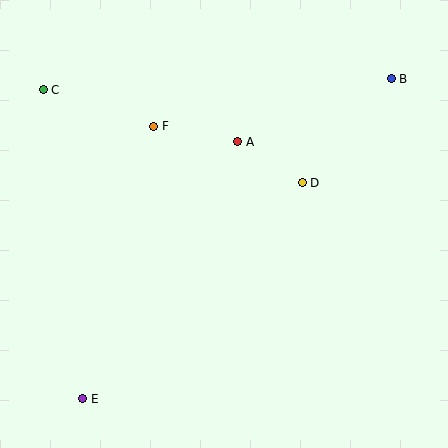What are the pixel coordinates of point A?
Point A is at (238, 142).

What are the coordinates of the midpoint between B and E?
The midpoint between B and E is at (237, 239).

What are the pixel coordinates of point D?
Point D is at (302, 183).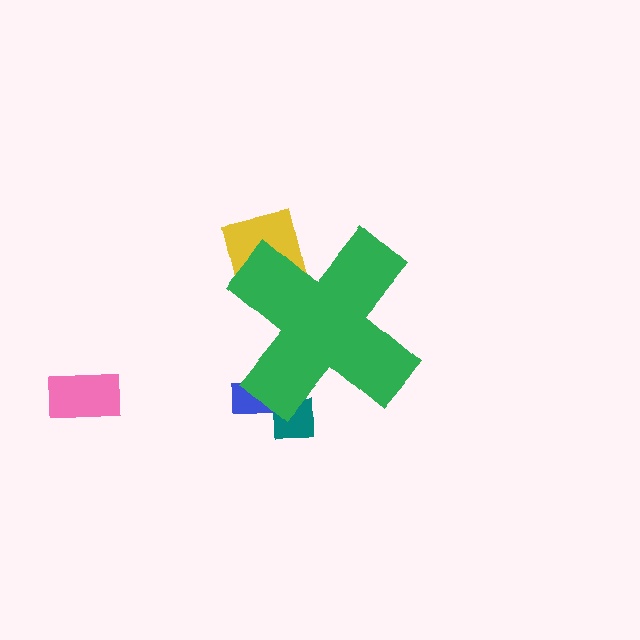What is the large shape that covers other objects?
A green cross.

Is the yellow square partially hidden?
Yes, the yellow square is partially hidden behind the green cross.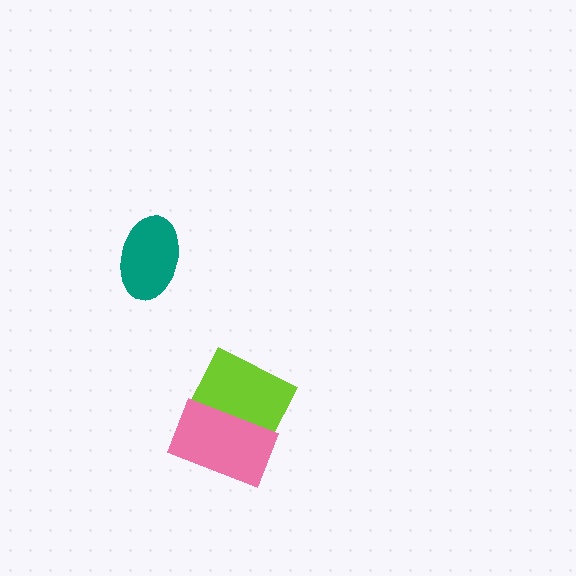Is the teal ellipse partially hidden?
No, no other shape covers it.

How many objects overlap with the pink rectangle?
1 object overlaps with the pink rectangle.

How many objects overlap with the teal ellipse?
0 objects overlap with the teal ellipse.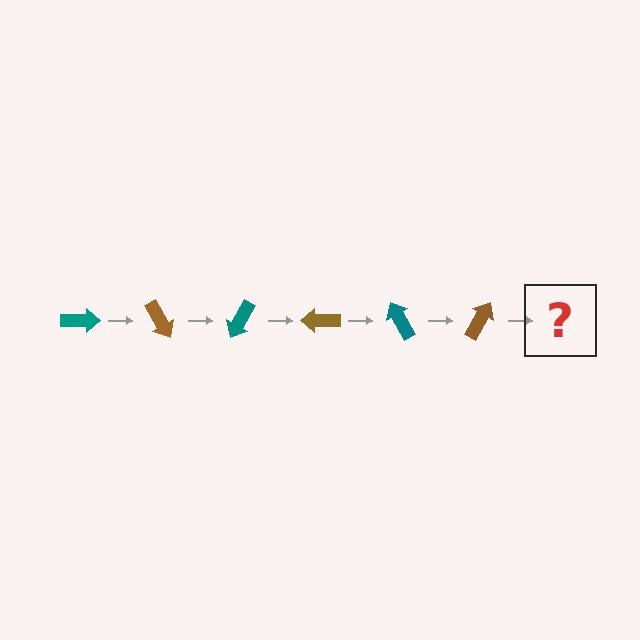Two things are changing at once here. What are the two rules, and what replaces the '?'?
The two rules are that it rotates 60 degrees each step and the color cycles through teal and brown. The '?' should be a teal arrow, rotated 360 degrees from the start.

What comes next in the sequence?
The next element should be a teal arrow, rotated 360 degrees from the start.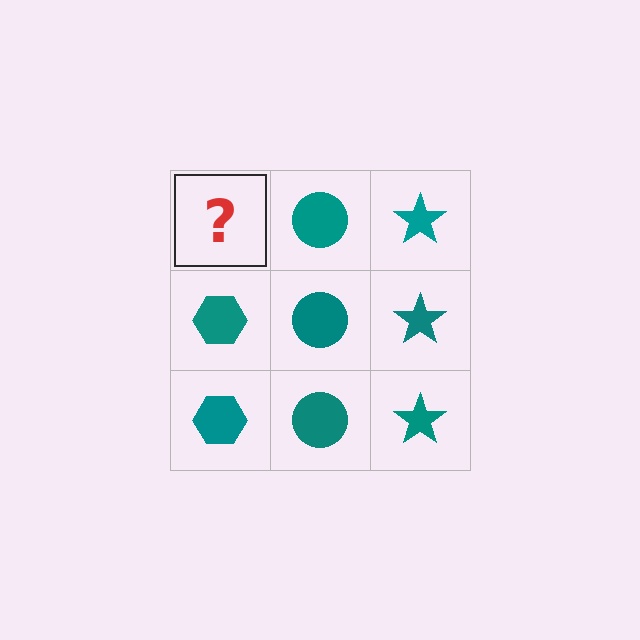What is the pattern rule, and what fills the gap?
The rule is that each column has a consistent shape. The gap should be filled with a teal hexagon.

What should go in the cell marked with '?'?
The missing cell should contain a teal hexagon.